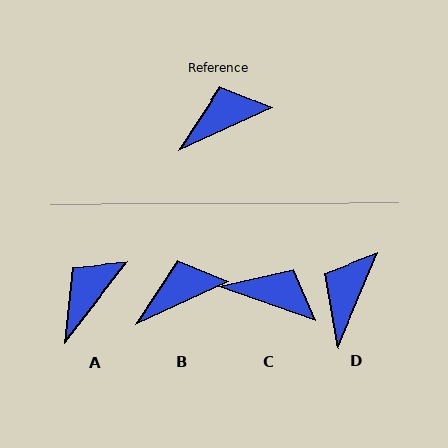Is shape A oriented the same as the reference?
No, it is off by about 28 degrees.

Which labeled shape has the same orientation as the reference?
B.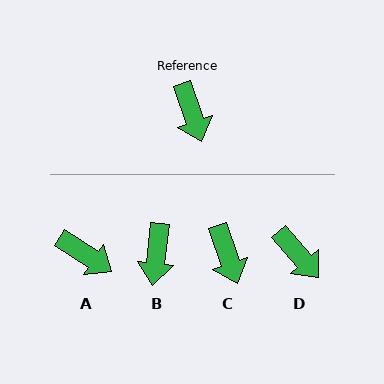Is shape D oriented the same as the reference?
No, it is off by about 22 degrees.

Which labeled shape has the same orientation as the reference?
C.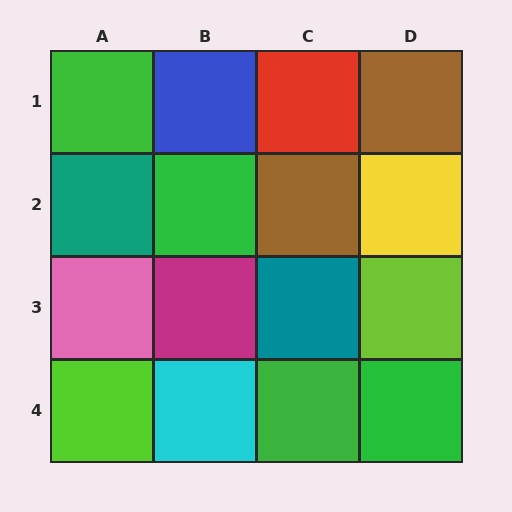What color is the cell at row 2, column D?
Yellow.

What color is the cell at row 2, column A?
Teal.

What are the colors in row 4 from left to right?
Lime, cyan, green, green.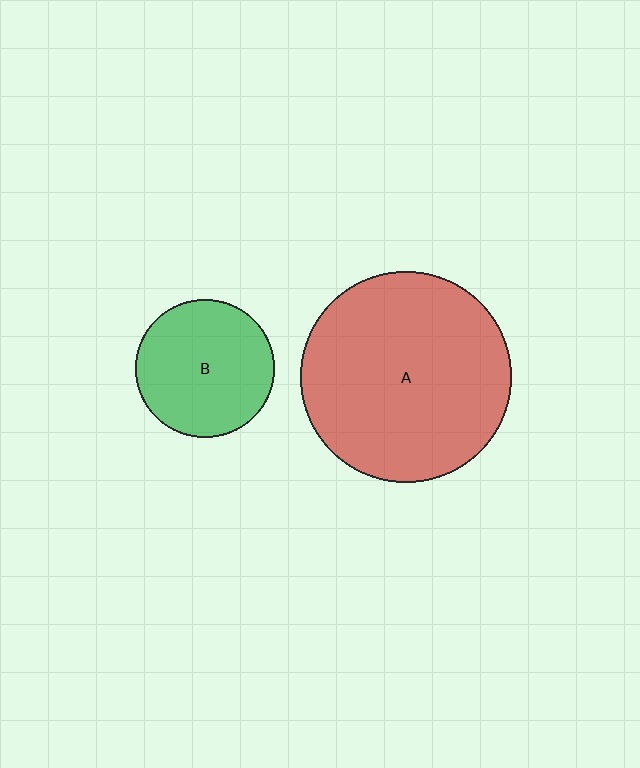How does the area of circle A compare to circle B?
Approximately 2.3 times.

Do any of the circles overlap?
No, none of the circles overlap.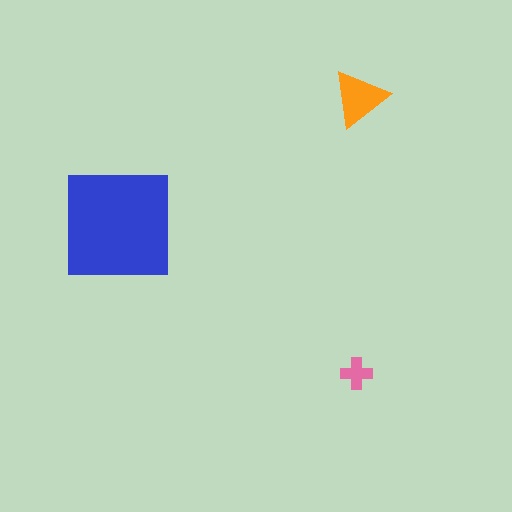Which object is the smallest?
The pink cross.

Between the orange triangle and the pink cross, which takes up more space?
The orange triangle.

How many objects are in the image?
There are 3 objects in the image.